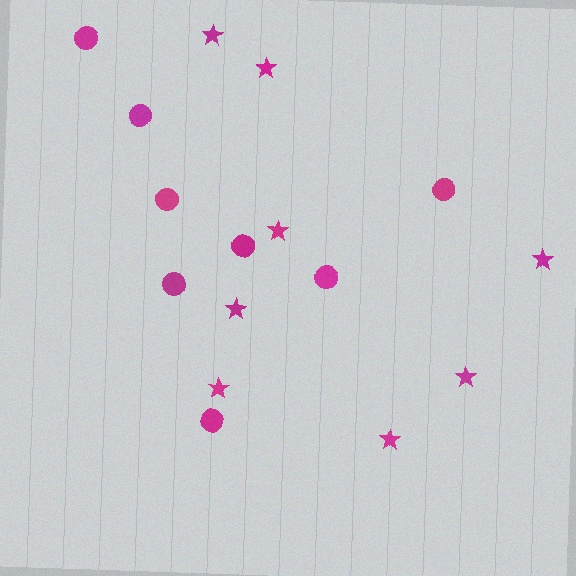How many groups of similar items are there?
There are 2 groups: one group of stars (8) and one group of circles (8).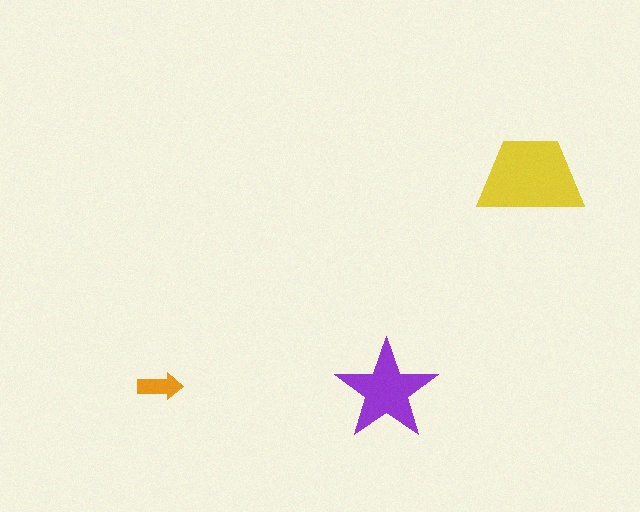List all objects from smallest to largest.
The orange arrow, the purple star, the yellow trapezoid.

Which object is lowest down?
The purple star is bottommost.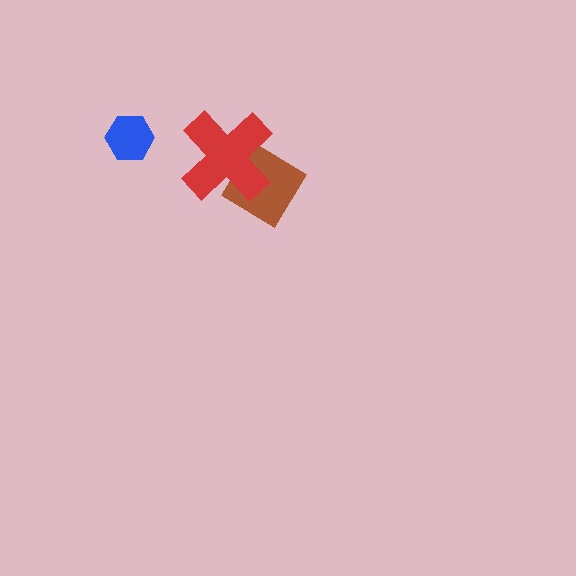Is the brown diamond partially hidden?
Yes, it is partially covered by another shape.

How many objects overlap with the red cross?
1 object overlaps with the red cross.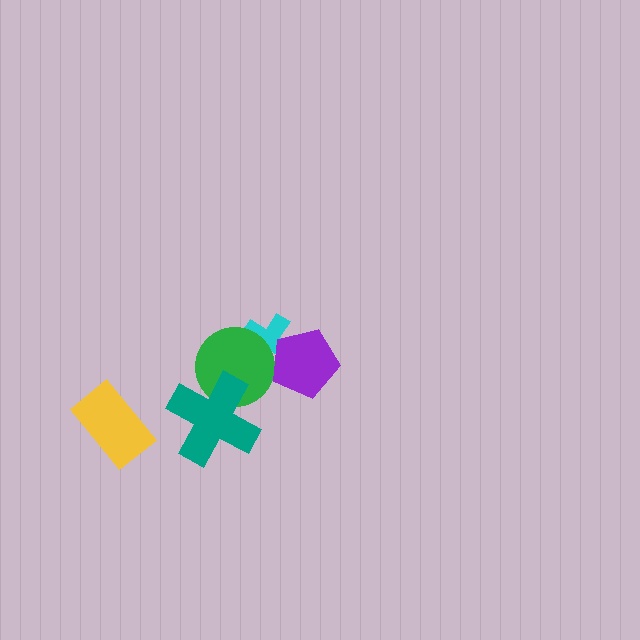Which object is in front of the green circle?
The teal cross is in front of the green circle.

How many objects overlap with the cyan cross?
2 objects overlap with the cyan cross.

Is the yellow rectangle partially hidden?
No, no other shape covers it.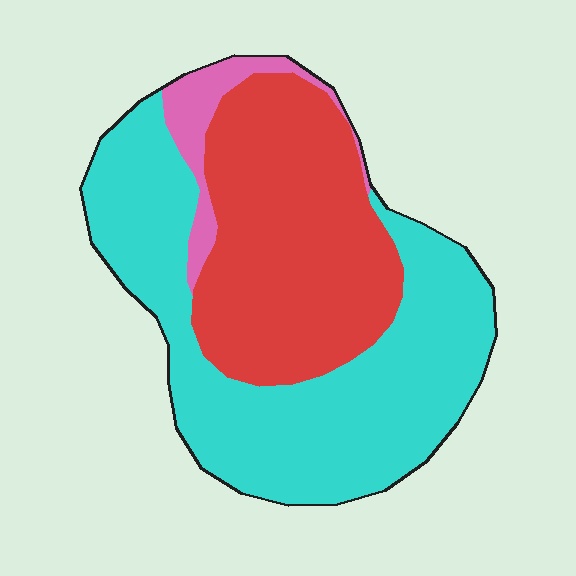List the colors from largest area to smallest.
From largest to smallest: cyan, red, pink.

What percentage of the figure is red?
Red takes up about two fifths (2/5) of the figure.